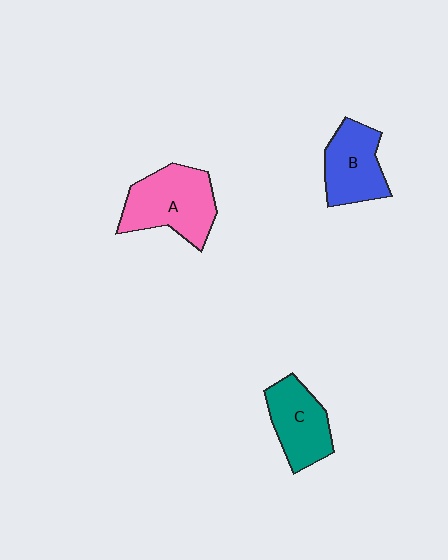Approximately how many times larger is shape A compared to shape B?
Approximately 1.3 times.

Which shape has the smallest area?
Shape C (teal).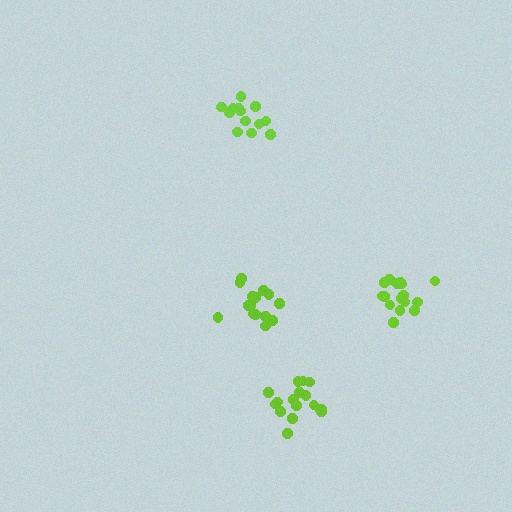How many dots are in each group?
Group 1: 13 dots, Group 2: 15 dots, Group 3: 17 dots, Group 4: 17 dots (62 total).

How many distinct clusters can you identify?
There are 4 distinct clusters.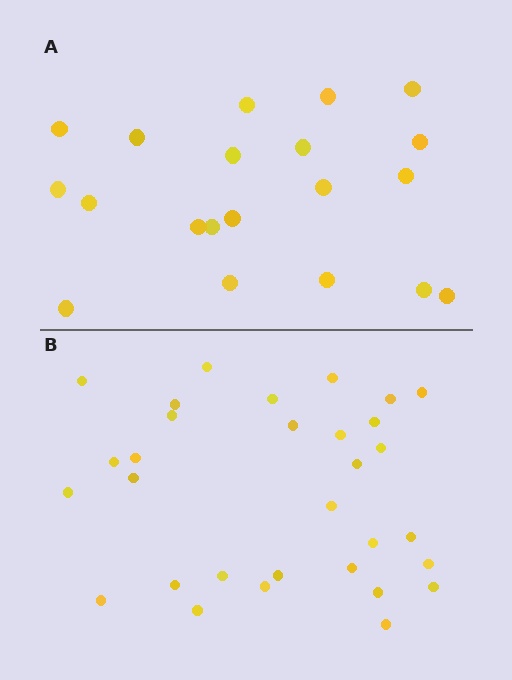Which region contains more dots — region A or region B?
Region B (the bottom region) has more dots.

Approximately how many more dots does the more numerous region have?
Region B has roughly 12 or so more dots than region A.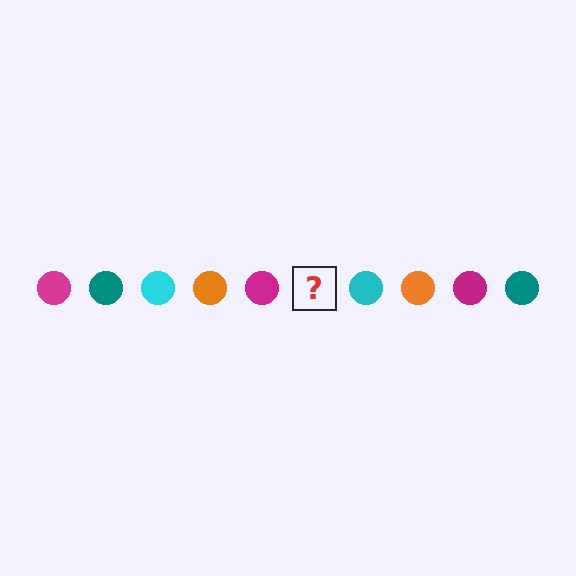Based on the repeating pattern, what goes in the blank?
The blank should be a teal circle.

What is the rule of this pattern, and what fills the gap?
The rule is that the pattern cycles through magenta, teal, cyan, orange circles. The gap should be filled with a teal circle.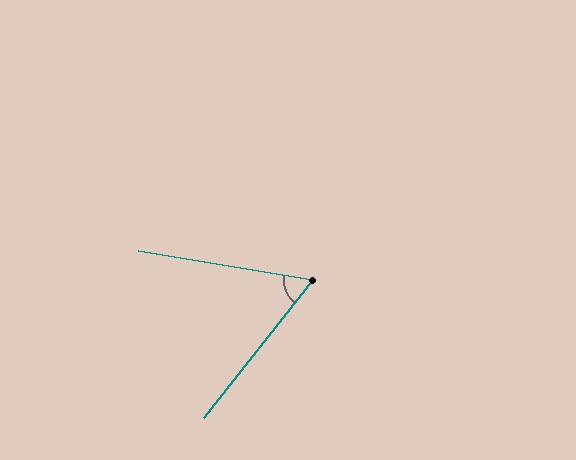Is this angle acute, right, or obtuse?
It is acute.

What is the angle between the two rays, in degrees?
Approximately 61 degrees.